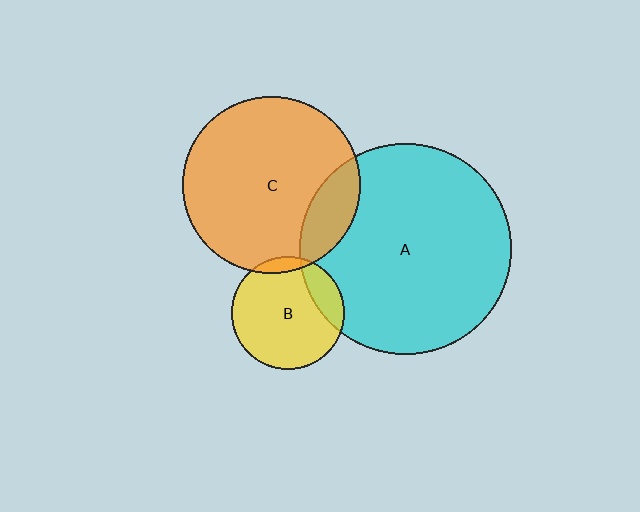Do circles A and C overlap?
Yes.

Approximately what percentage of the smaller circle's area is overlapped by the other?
Approximately 15%.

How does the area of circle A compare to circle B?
Approximately 3.5 times.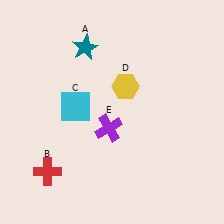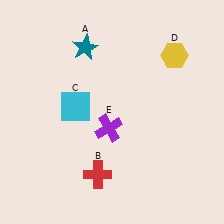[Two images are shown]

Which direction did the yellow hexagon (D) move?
The yellow hexagon (D) moved right.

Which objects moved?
The objects that moved are: the red cross (B), the yellow hexagon (D).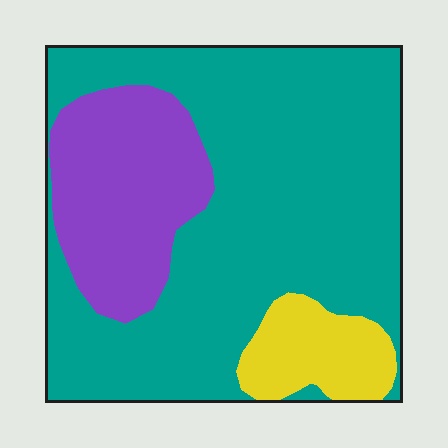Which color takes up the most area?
Teal, at roughly 70%.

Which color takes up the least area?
Yellow, at roughly 10%.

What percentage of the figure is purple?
Purple takes up between a sixth and a third of the figure.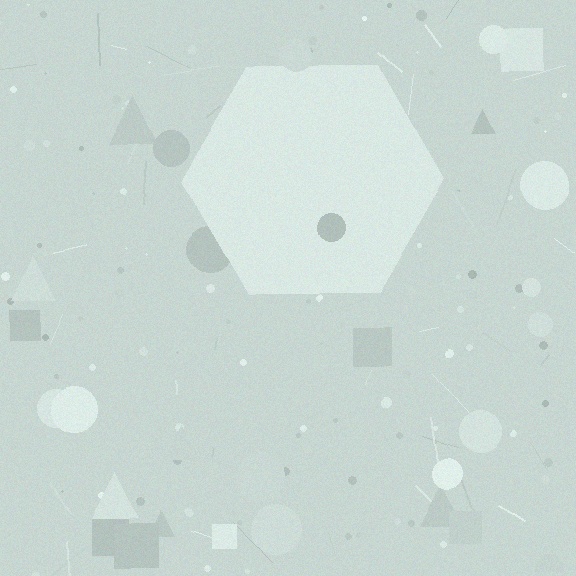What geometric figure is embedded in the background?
A hexagon is embedded in the background.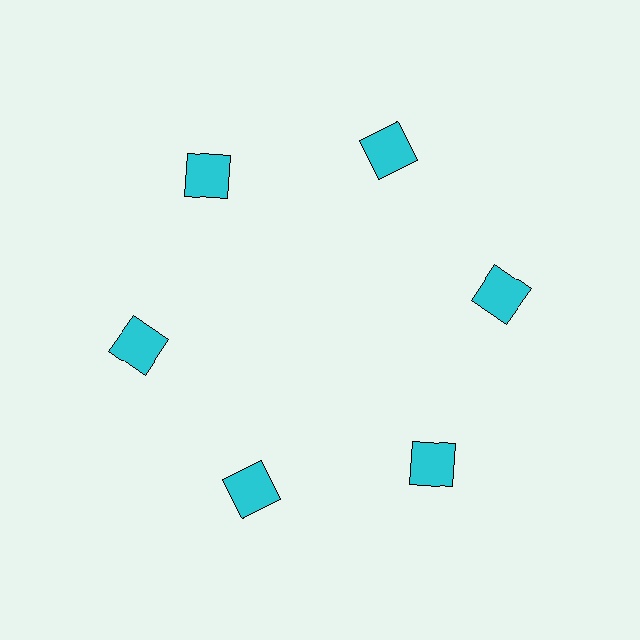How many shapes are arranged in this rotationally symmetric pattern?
There are 6 shapes, arranged in 6 groups of 1.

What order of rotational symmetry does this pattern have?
This pattern has 6-fold rotational symmetry.